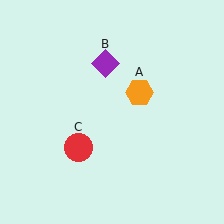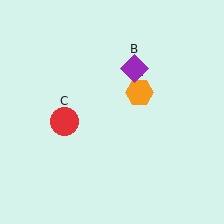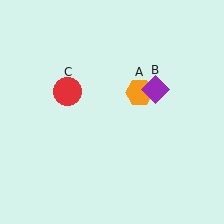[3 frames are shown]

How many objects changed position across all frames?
2 objects changed position: purple diamond (object B), red circle (object C).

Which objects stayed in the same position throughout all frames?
Orange hexagon (object A) remained stationary.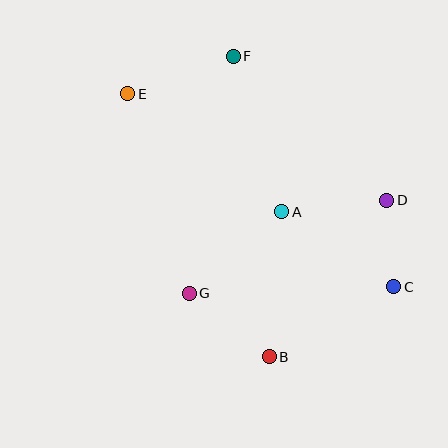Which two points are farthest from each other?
Points C and E are farthest from each other.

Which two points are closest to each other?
Points C and D are closest to each other.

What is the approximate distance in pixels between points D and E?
The distance between D and E is approximately 280 pixels.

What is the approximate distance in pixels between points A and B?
The distance between A and B is approximately 145 pixels.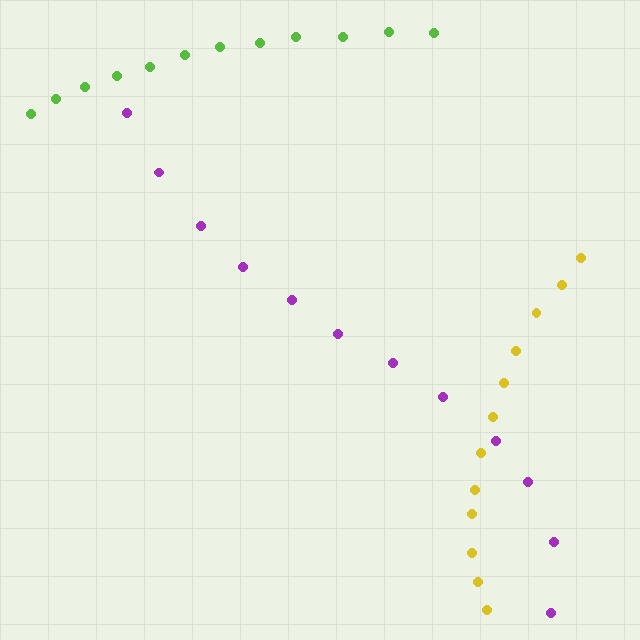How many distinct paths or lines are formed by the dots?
There are 3 distinct paths.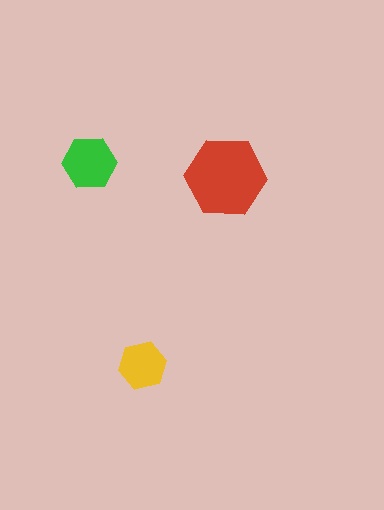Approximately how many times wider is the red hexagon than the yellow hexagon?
About 1.5 times wider.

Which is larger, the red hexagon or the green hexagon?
The red one.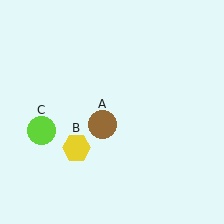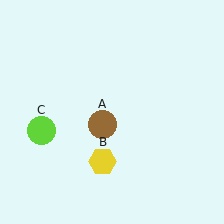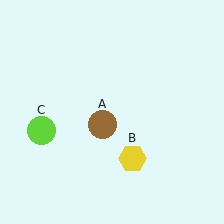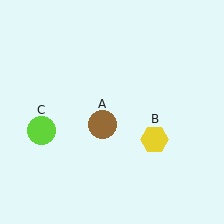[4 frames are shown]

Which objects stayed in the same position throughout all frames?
Brown circle (object A) and lime circle (object C) remained stationary.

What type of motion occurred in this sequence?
The yellow hexagon (object B) rotated counterclockwise around the center of the scene.